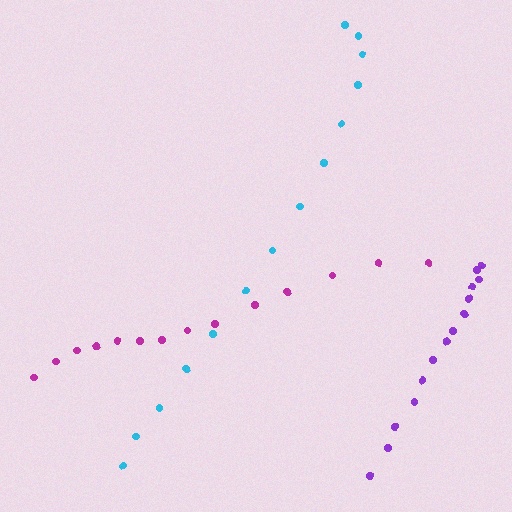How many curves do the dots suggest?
There are 3 distinct paths.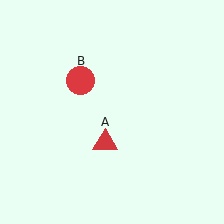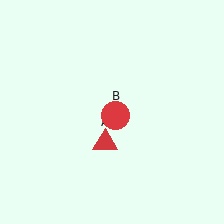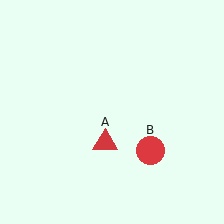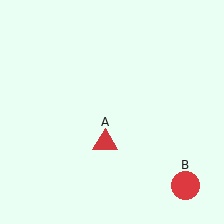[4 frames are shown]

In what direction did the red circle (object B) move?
The red circle (object B) moved down and to the right.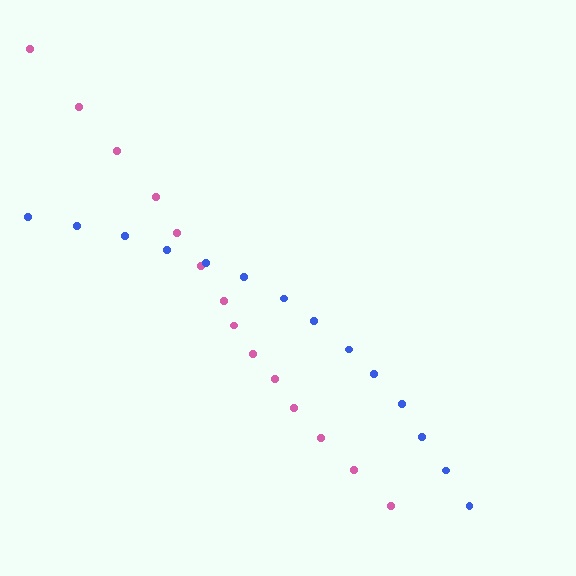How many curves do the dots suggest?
There are 2 distinct paths.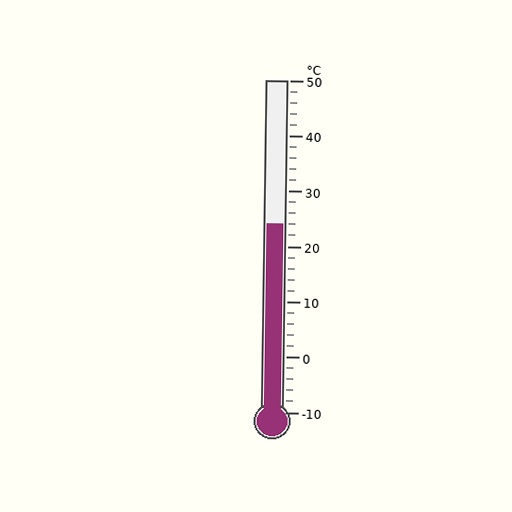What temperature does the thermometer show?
The thermometer shows approximately 24°C.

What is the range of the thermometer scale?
The thermometer scale ranges from -10°C to 50°C.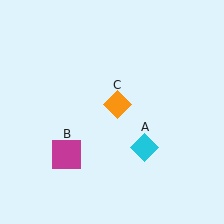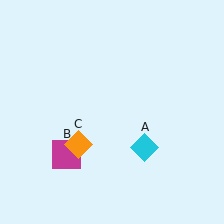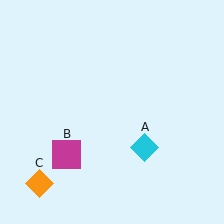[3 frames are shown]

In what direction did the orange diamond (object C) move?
The orange diamond (object C) moved down and to the left.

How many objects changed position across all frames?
1 object changed position: orange diamond (object C).